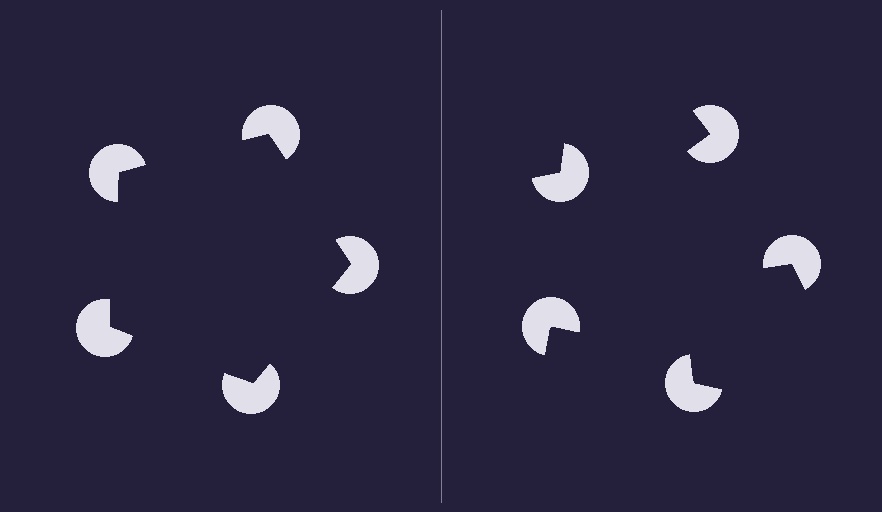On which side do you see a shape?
An illusory pentagon appears on the left side. On the right side the wedge cuts are rotated, so no coherent shape forms.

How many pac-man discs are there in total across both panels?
10 — 5 on each side.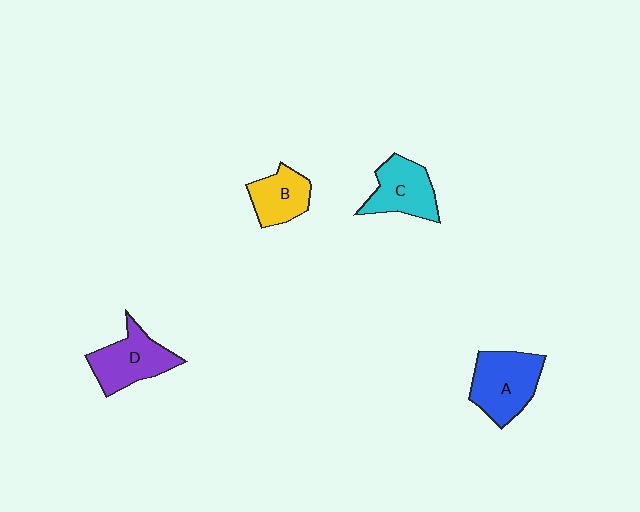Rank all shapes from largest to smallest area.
From largest to smallest: A (blue), D (purple), C (cyan), B (yellow).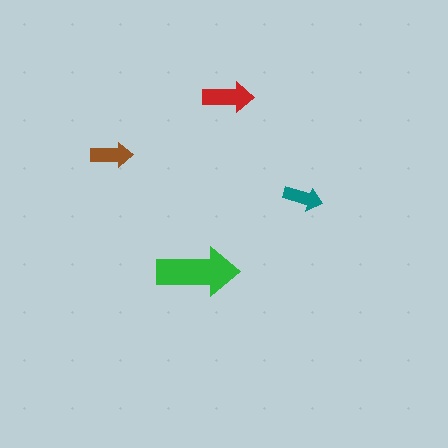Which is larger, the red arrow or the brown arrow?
The red one.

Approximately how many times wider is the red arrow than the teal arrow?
About 1.5 times wider.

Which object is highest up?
The red arrow is topmost.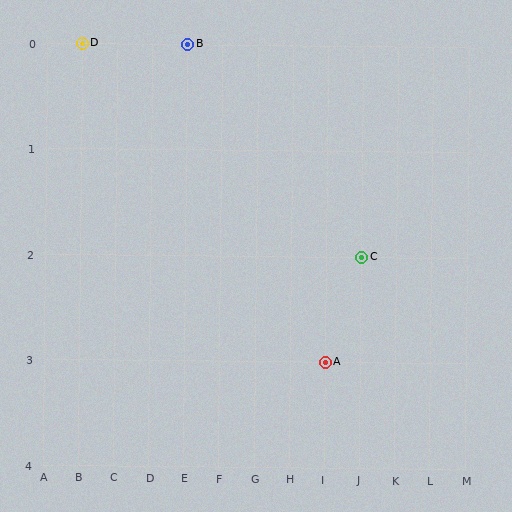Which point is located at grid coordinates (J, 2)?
Point C is at (J, 2).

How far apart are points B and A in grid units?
Points B and A are 4 columns and 3 rows apart (about 5.0 grid units diagonally).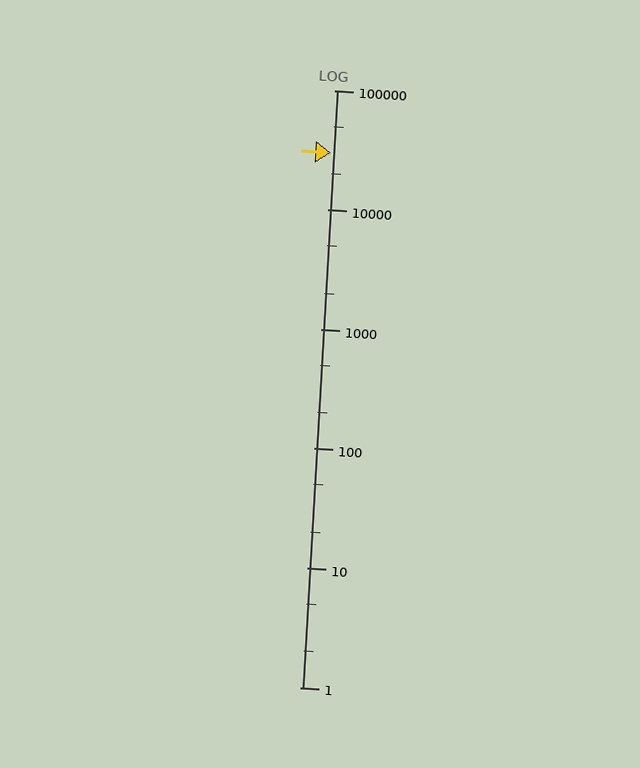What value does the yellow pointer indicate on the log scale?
The pointer indicates approximately 30000.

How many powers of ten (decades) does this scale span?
The scale spans 5 decades, from 1 to 100000.